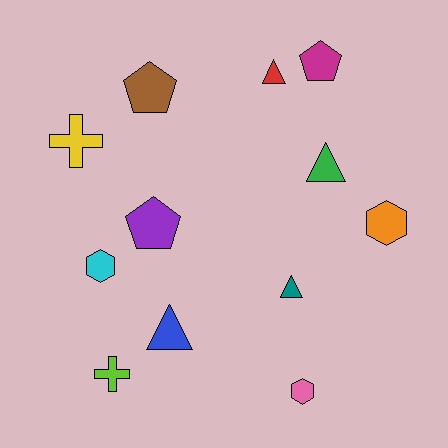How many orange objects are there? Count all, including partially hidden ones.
There is 1 orange object.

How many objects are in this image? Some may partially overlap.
There are 12 objects.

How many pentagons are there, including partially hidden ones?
There are 3 pentagons.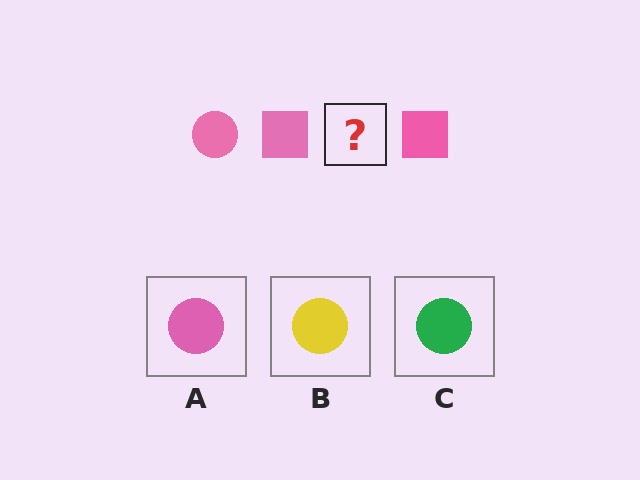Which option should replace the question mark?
Option A.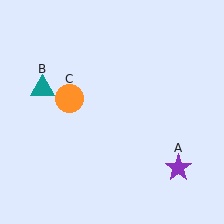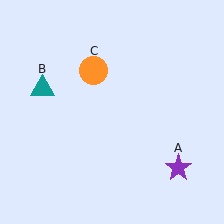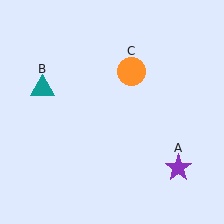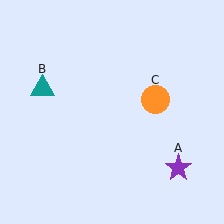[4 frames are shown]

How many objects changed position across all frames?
1 object changed position: orange circle (object C).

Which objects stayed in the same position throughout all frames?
Purple star (object A) and teal triangle (object B) remained stationary.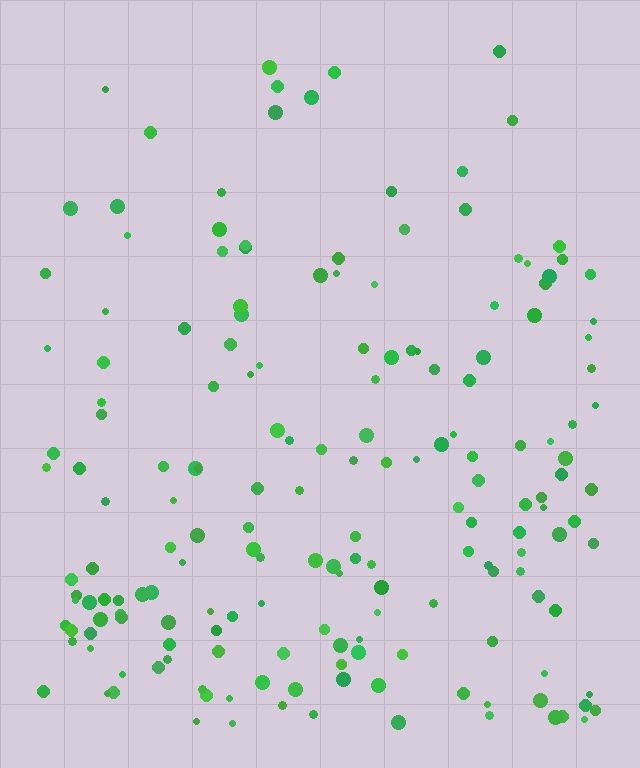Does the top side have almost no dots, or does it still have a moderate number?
Still a moderate number, just noticeably fewer than the bottom.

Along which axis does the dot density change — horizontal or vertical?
Vertical.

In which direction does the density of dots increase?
From top to bottom, with the bottom side densest.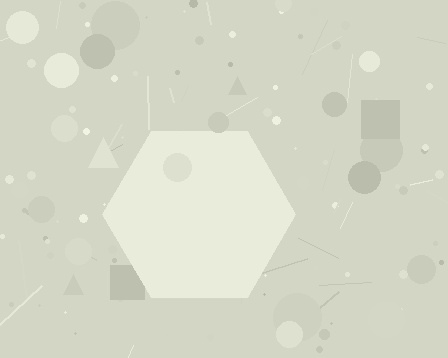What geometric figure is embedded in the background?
A hexagon is embedded in the background.